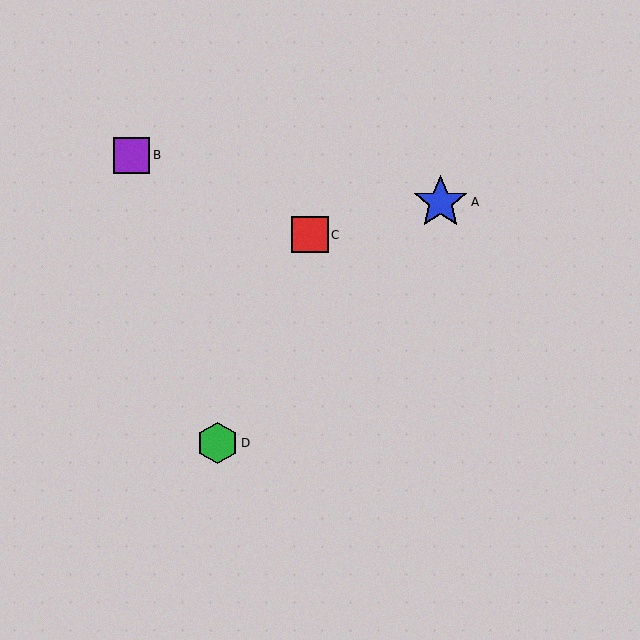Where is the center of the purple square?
The center of the purple square is at (132, 156).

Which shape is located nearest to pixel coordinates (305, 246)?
The red square (labeled C) at (310, 235) is nearest to that location.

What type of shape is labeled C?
Shape C is a red square.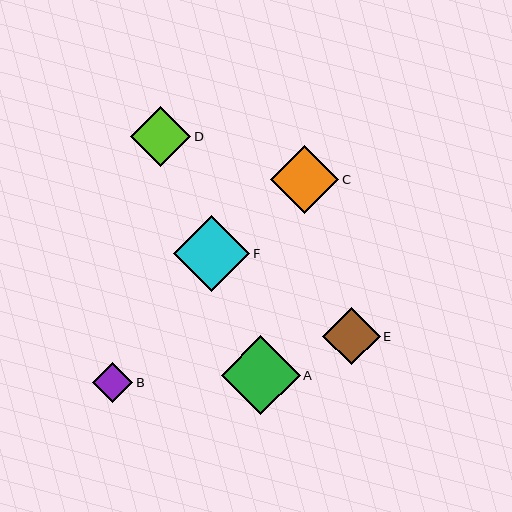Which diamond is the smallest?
Diamond B is the smallest with a size of approximately 40 pixels.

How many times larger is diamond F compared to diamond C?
Diamond F is approximately 1.1 times the size of diamond C.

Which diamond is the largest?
Diamond A is the largest with a size of approximately 79 pixels.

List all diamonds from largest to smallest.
From largest to smallest: A, F, C, D, E, B.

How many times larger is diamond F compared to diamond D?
Diamond F is approximately 1.3 times the size of diamond D.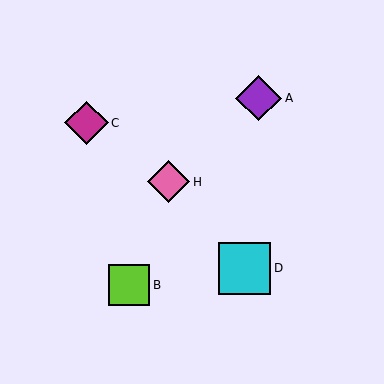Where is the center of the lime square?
The center of the lime square is at (129, 285).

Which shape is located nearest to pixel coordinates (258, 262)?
The cyan square (labeled D) at (245, 268) is nearest to that location.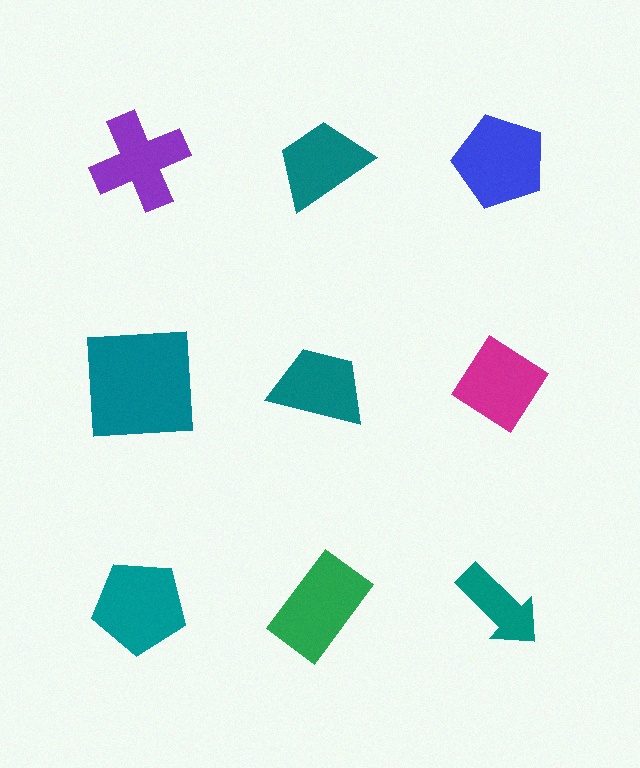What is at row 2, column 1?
A teal square.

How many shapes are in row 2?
3 shapes.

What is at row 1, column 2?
A teal trapezoid.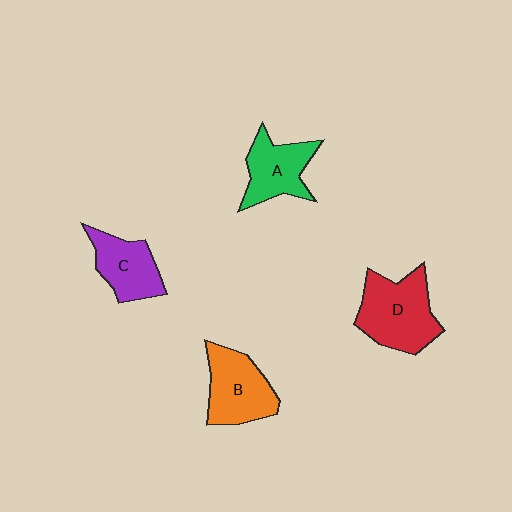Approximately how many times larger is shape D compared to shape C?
Approximately 1.4 times.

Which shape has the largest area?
Shape D (red).